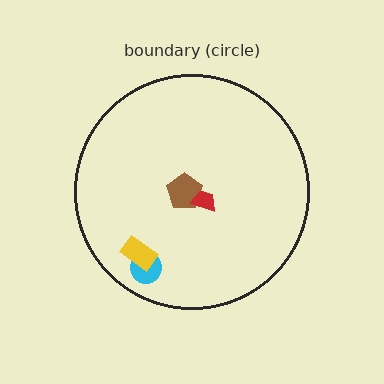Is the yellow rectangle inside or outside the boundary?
Inside.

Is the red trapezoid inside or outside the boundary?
Inside.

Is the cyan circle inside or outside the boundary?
Inside.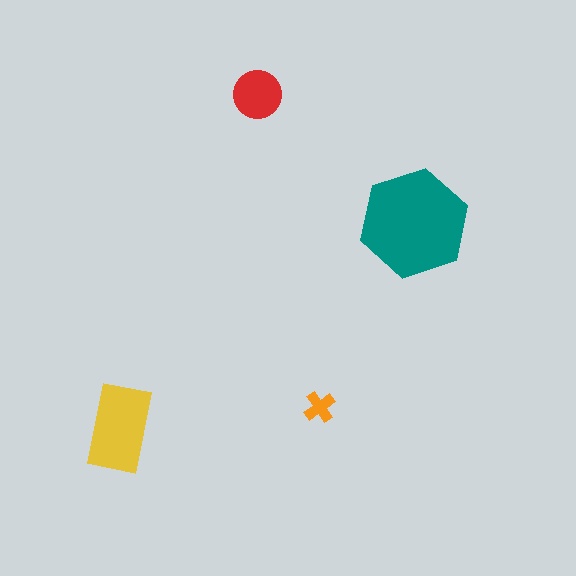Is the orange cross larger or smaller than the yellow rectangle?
Smaller.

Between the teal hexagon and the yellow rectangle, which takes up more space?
The teal hexagon.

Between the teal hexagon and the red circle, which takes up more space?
The teal hexagon.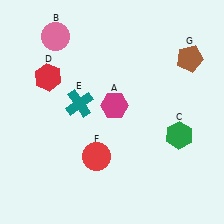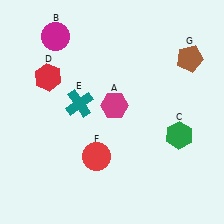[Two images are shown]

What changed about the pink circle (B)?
In Image 1, B is pink. In Image 2, it changed to magenta.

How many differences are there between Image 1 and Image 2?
There is 1 difference between the two images.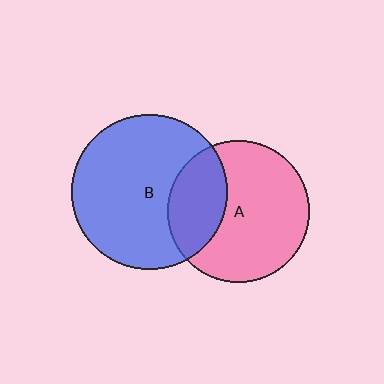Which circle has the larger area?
Circle B (blue).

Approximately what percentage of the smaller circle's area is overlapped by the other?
Approximately 30%.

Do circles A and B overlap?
Yes.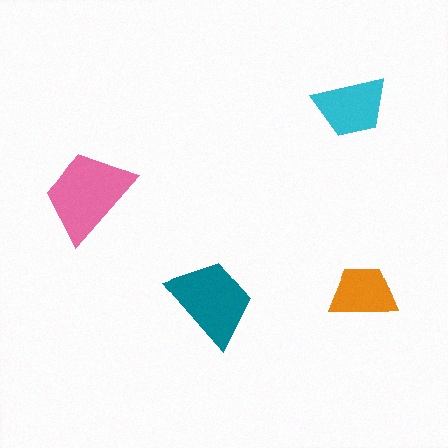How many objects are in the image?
There are 4 objects in the image.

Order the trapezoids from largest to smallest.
the pink one, the teal one, the cyan one, the orange one.